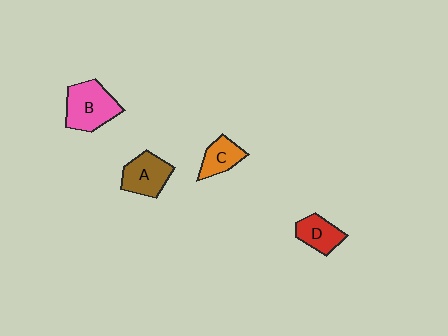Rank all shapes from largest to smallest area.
From largest to smallest: B (pink), A (brown), D (red), C (orange).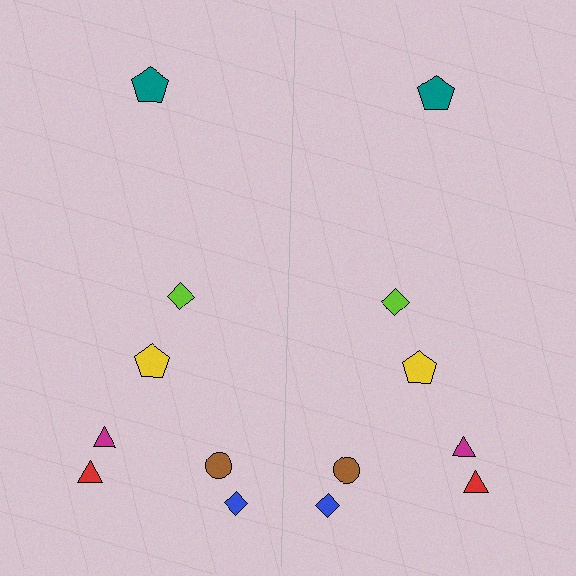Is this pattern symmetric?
Yes, this pattern has bilateral (reflection) symmetry.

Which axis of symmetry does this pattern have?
The pattern has a vertical axis of symmetry running through the center of the image.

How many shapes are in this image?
There are 14 shapes in this image.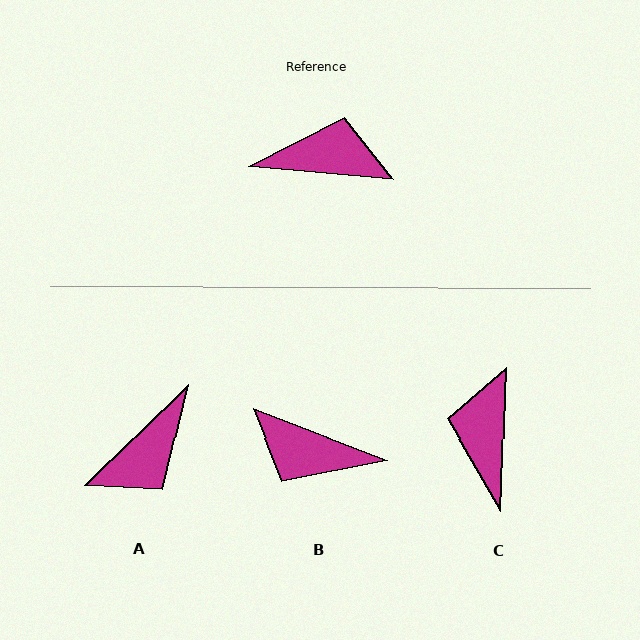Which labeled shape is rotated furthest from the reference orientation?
B, about 164 degrees away.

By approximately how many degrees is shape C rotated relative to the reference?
Approximately 93 degrees counter-clockwise.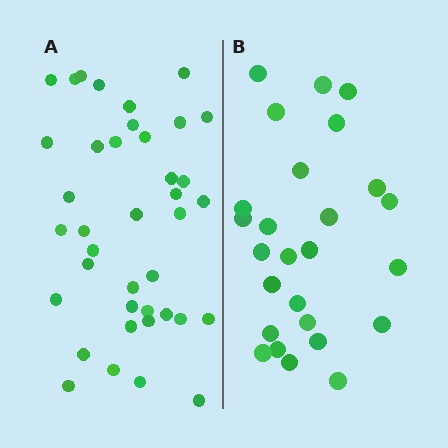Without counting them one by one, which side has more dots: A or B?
Region A (the left region) has more dots.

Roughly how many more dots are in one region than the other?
Region A has approximately 15 more dots than region B.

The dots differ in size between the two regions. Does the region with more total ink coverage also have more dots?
No. Region B has more total ink coverage because its dots are larger, but region A actually contains more individual dots. Total area can be misleading — the number of items is what matters here.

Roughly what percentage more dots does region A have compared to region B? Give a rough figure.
About 50% more.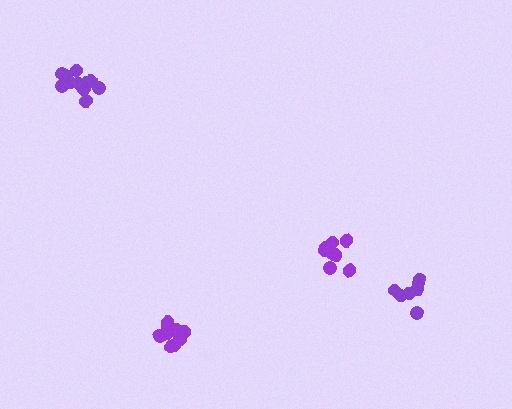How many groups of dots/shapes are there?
There are 4 groups.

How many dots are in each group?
Group 1: 8 dots, Group 2: 11 dots, Group 3: 7 dots, Group 4: 10 dots (36 total).